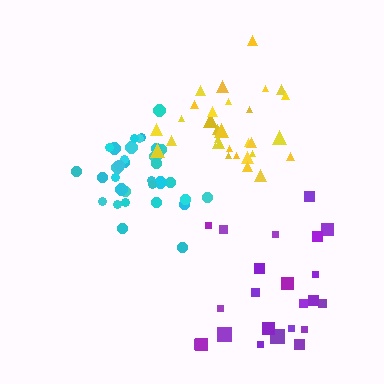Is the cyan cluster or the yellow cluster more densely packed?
Cyan.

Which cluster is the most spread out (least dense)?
Purple.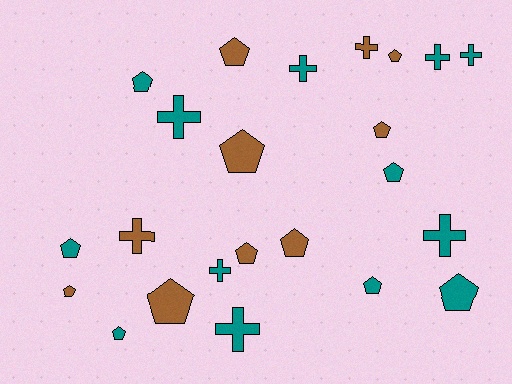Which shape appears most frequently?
Pentagon, with 14 objects.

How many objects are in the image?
There are 23 objects.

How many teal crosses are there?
There are 7 teal crosses.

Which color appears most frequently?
Teal, with 13 objects.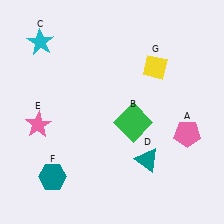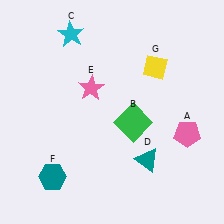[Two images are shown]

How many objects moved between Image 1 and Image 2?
2 objects moved between the two images.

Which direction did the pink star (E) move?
The pink star (E) moved right.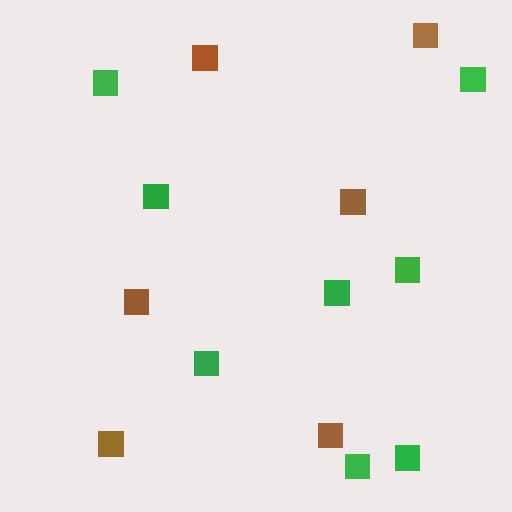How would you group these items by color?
There are 2 groups: one group of brown squares (6) and one group of green squares (8).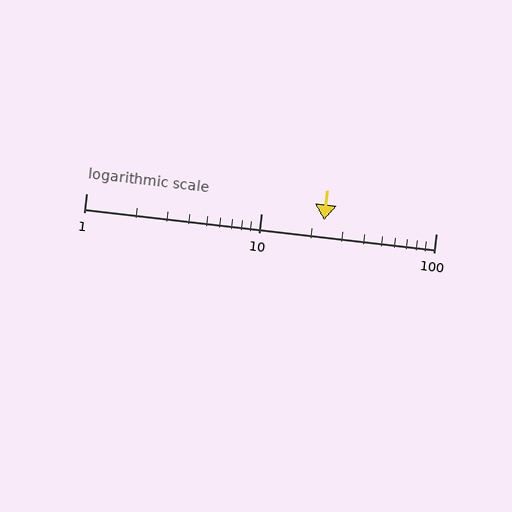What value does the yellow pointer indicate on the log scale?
The pointer indicates approximately 23.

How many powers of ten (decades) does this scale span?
The scale spans 2 decades, from 1 to 100.